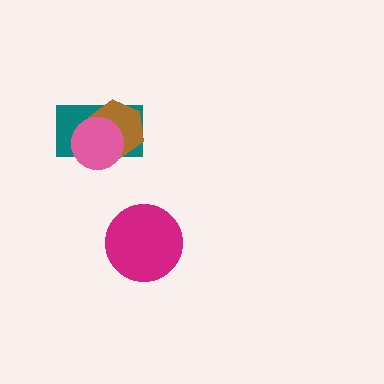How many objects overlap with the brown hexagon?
2 objects overlap with the brown hexagon.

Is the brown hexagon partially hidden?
Yes, it is partially covered by another shape.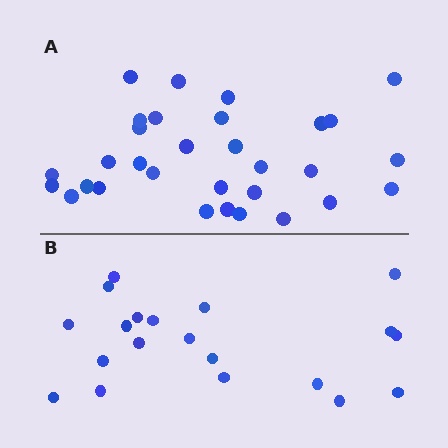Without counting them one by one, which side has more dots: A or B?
Region A (the top region) has more dots.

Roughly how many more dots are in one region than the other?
Region A has roughly 12 or so more dots than region B.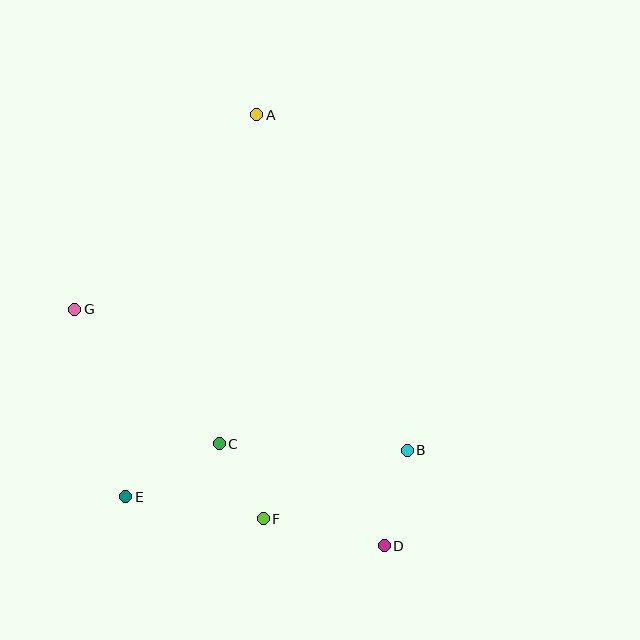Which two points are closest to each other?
Points C and F are closest to each other.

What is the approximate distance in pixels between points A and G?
The distance between A and G is approximately 266 pixels.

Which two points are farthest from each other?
Points A and D are farthest from each other.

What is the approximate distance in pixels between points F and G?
The distance between F and G is approximately 282 pixels.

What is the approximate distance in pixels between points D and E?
The distance between D and E is approximately 263 pixels.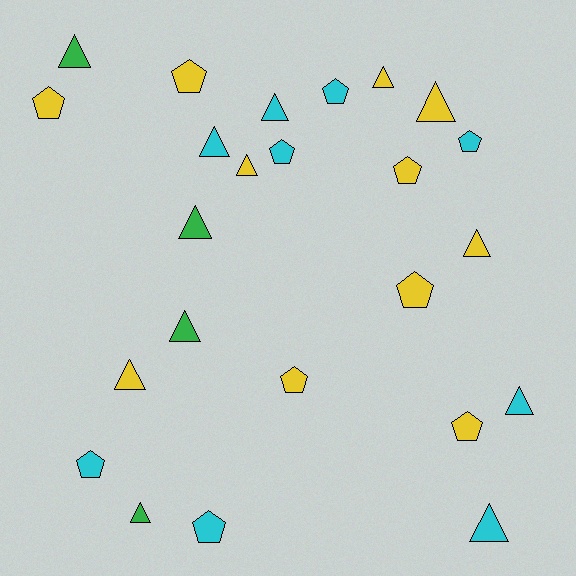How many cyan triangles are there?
There are 4 cyan triangles.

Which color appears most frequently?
Yellow, with 11 objects.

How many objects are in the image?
There are 24 objects.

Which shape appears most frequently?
Triangle, with 13 objects.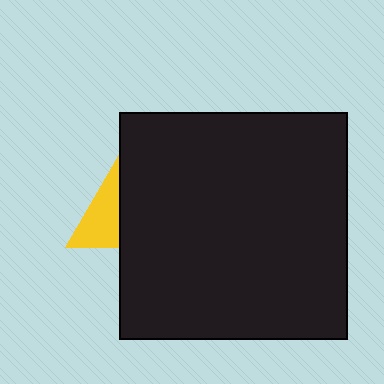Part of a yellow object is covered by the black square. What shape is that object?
It is a triangle.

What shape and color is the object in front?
The object in front is a black square.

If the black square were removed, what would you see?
You would see the complete yellow triangle.